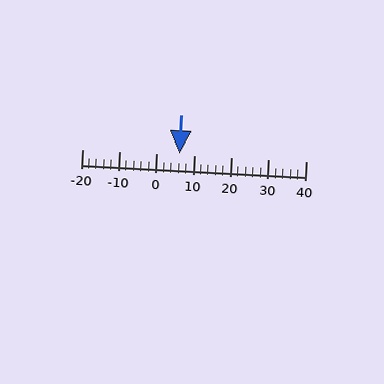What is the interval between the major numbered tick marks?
The major tick marks are spaced 10 units apart.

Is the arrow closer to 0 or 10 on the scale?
The arrow is closer to 10.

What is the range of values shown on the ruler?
The ruler shows values from -20 to 40.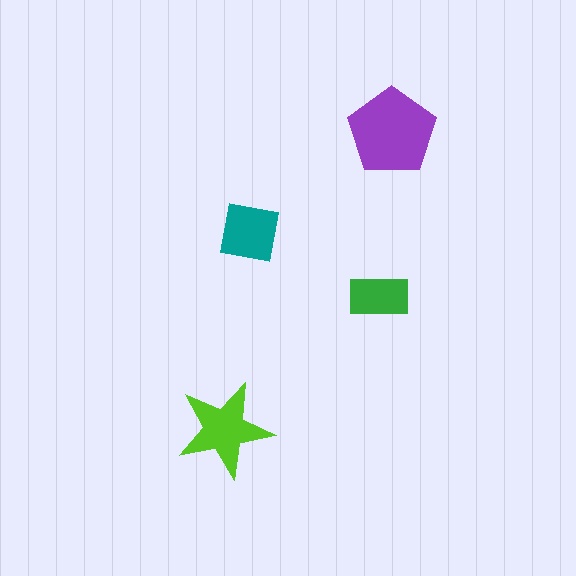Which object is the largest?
The purple pentagon.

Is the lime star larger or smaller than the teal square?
Larger.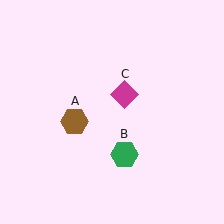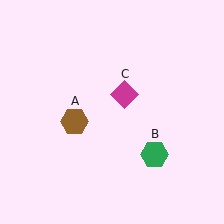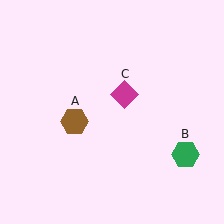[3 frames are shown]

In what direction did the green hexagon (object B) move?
The green hexagon (object B) moved right.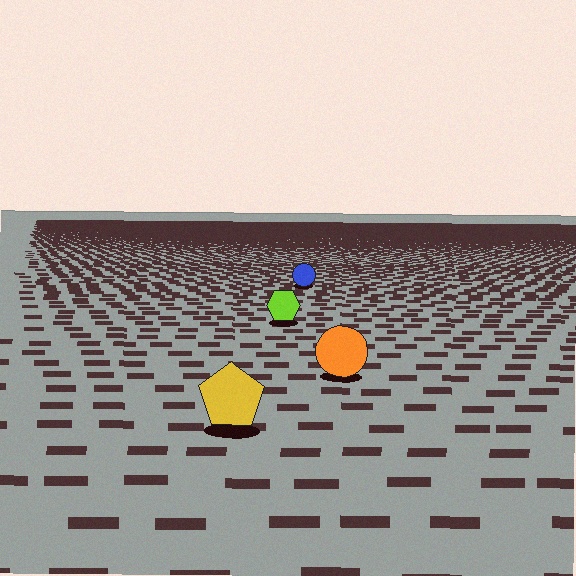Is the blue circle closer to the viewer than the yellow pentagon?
No. The yellow pentagon is closer — you can tell from the texture gradient: the ground texture is coarser near it.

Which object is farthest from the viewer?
The blue circle is farthest from the viewer. It appears smaller and the ground texture around it is denser.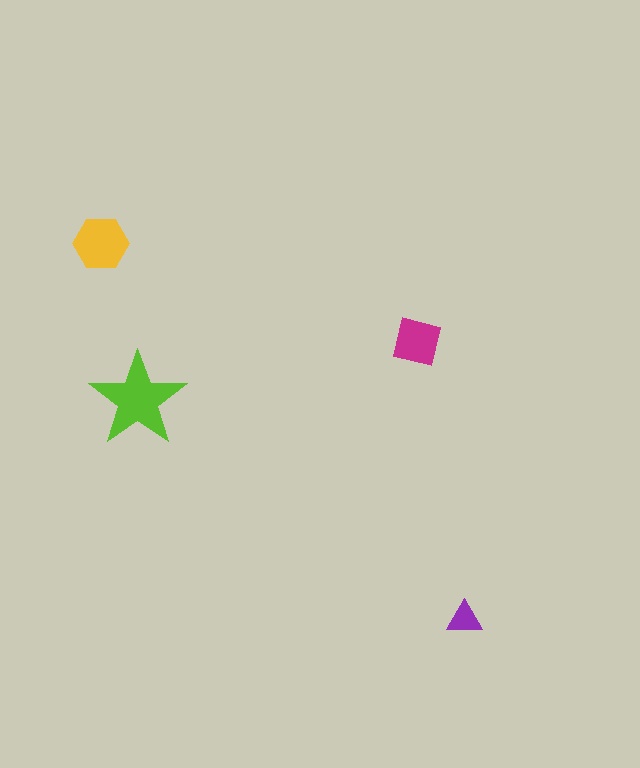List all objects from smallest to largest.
The purple triangle, the magenta square, the yellow hexagon, the lime star.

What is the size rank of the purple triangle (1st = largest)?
4th.